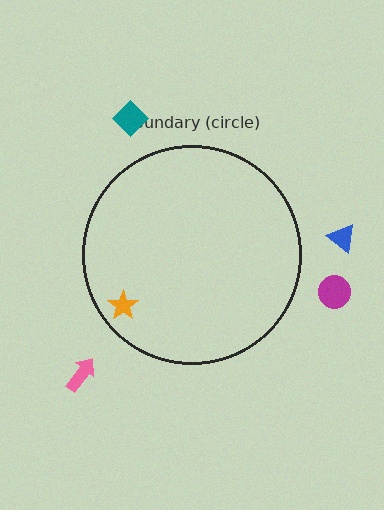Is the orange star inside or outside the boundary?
Inside.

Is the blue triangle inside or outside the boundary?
Outside.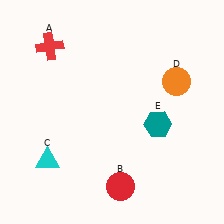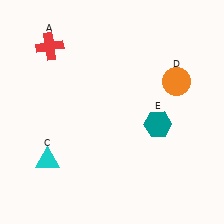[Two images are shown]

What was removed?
The red circle (B) was removed in Image 2.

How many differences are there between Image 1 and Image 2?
There is 1 difference between the two images.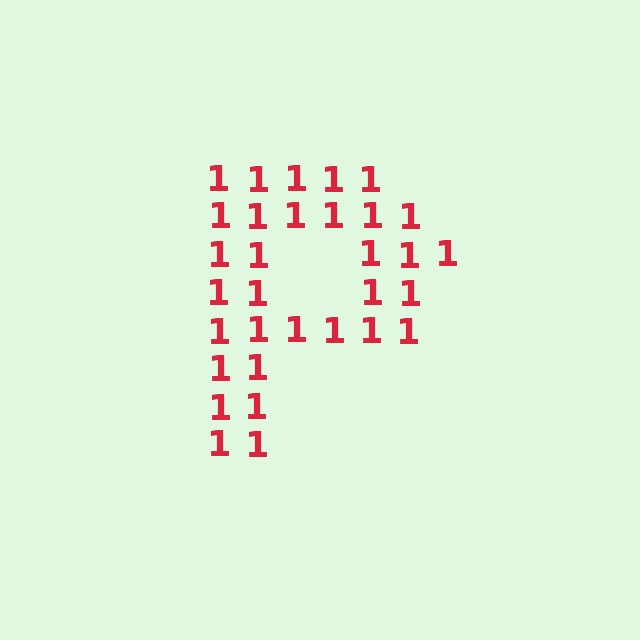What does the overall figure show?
The overall figure shows the letter P.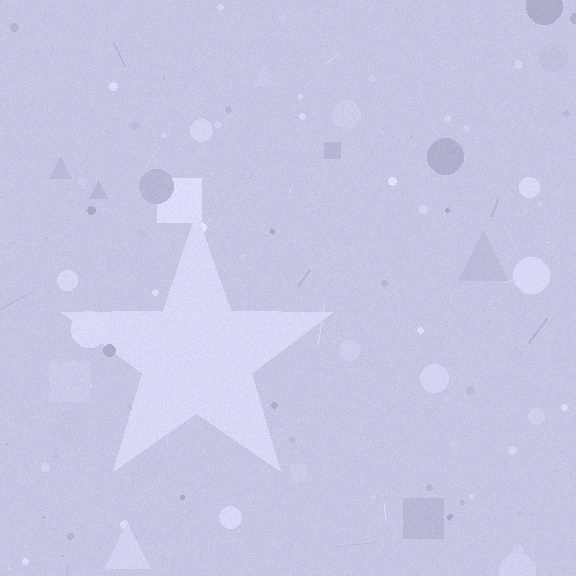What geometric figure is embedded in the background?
A star is embedded in the background.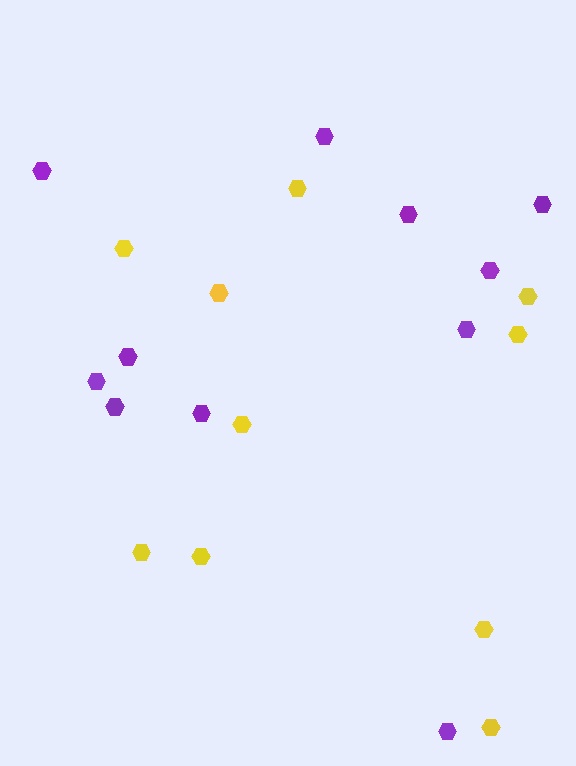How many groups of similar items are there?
There are 2 groups: one group of yellow hexagons (10) and one group of purple hexagons (11).